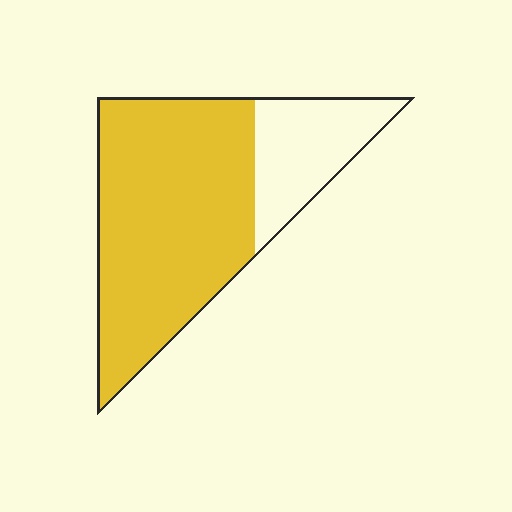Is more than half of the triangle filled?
Yes.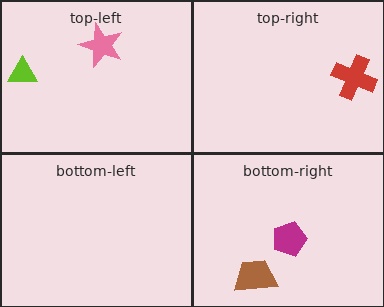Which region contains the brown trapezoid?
The bottom-right region.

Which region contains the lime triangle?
The top-left region.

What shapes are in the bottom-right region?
The brown trapezoid, the magenta pentagon.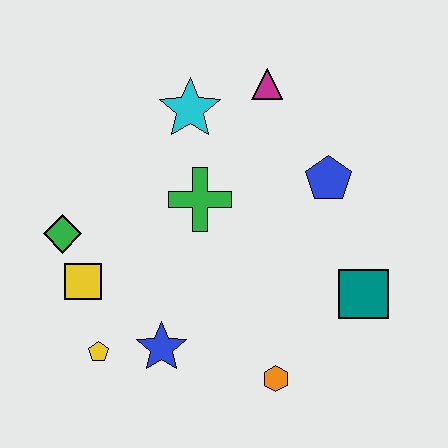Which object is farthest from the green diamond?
The teal square is farthest from the green diamond.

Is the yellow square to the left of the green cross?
Yes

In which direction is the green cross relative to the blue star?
The green cross is above the blue star.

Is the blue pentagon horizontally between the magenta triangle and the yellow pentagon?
No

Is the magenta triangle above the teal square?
Yes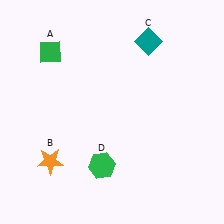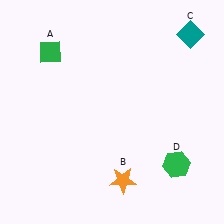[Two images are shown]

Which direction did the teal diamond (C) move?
The teal diamond (C) moved right.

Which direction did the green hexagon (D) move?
The green hexagon (D) moved right.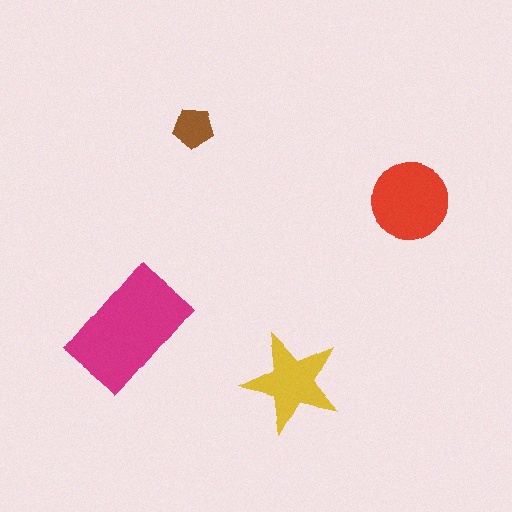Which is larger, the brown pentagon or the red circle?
The red circle.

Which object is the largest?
The magenta rectangle.